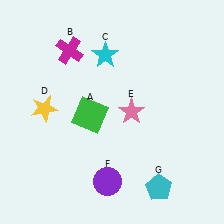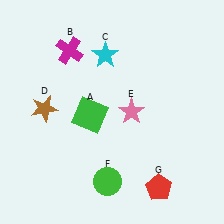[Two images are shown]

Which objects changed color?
D changed from yellow to brown. F changed from purple to green. G changed from cyan to red.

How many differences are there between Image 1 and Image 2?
There are 3 differences between the two images.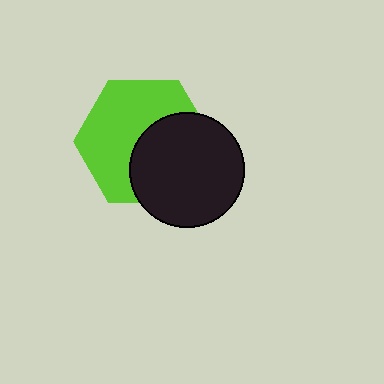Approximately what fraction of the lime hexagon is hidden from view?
Roughly 43% of the lime hexagon is hidden behind the black circle.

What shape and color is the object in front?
The object in front is a black circle.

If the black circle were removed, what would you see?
You would see the complete lime hexagon.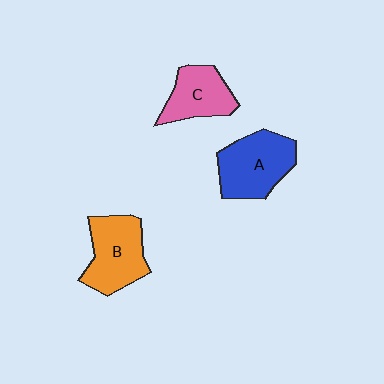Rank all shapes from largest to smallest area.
From largest to smallest: A (blue), B (orange), C (pink).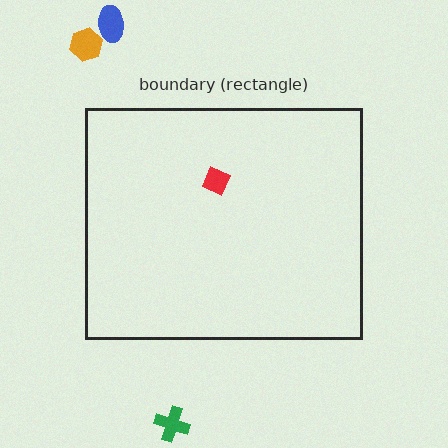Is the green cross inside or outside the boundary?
Outside.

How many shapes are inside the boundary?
1 inside, 3 outside.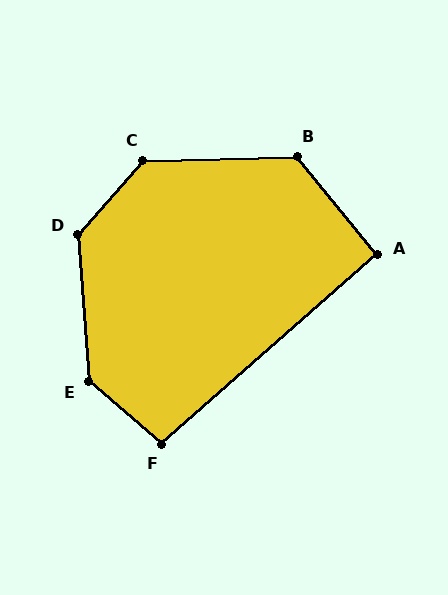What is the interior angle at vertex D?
Approximately 134 degrees (obtuse).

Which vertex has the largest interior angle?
E, at approximately 135 degrees.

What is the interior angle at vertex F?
Approximately 98 degrees (obtuse).